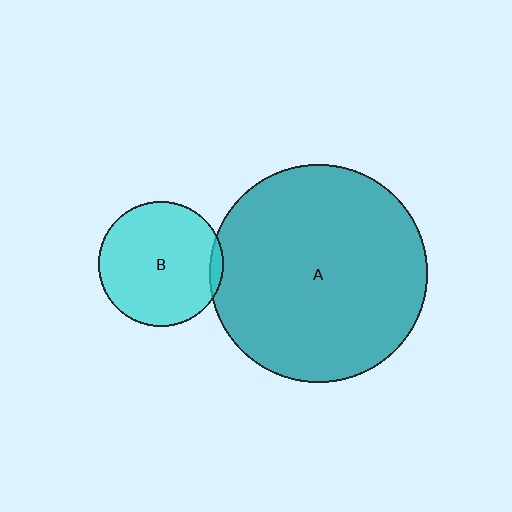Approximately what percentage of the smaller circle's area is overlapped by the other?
Approximately 5%.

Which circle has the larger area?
Circle A (teal).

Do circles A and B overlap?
Yes.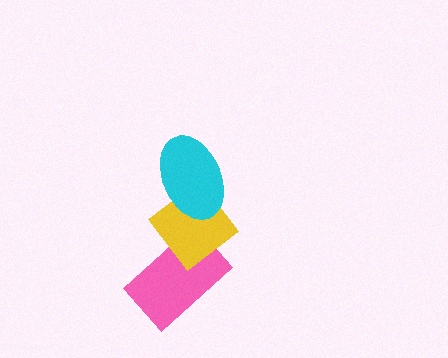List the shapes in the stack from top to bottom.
From top to bottom: the cyan ellipse, the yellow diamond, the pink rectangle.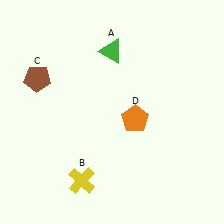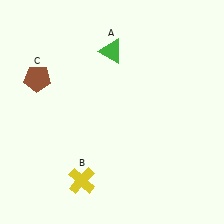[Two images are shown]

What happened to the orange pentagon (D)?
The orange pentagon (D) was removed in Image 2. It was in the bottom-right area of Image 1.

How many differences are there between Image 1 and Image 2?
There is 1 difference between the two images.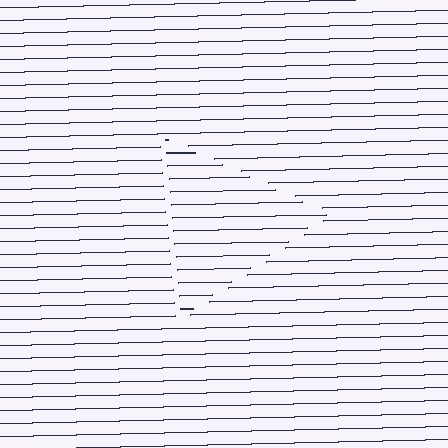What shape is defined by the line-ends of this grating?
An illusory triangle. The interior of the shape contains the same grating, shifted by half a period — the contour is defined by the phase discontinuity where line-ends from the inner and outer gratings abut.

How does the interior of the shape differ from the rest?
The interior of the shape contains the same grating, shifted by half a period — the contour is defined by the phase discontinuity where line-ends from the inner and outer gratings abut.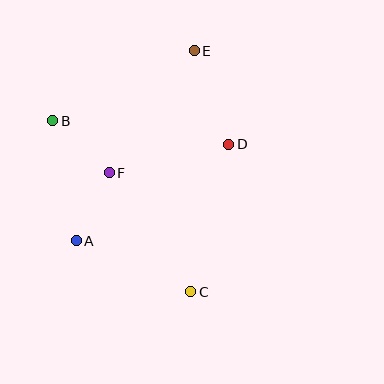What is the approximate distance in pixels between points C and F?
The distance between C and F is approximately 144 pixels.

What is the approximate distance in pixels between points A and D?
The distance between A and D is approximately 181 pixels.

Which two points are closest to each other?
Points A and F are closest to each other.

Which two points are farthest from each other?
Points C and E are farthest from each other.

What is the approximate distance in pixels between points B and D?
The distance between B and D is approximately 178 pixels.